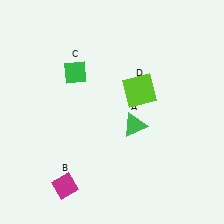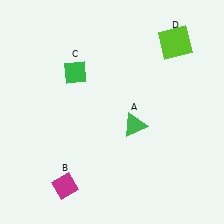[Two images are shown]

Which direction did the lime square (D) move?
The lime square (D) moved up.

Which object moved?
The lime square (D) moved up.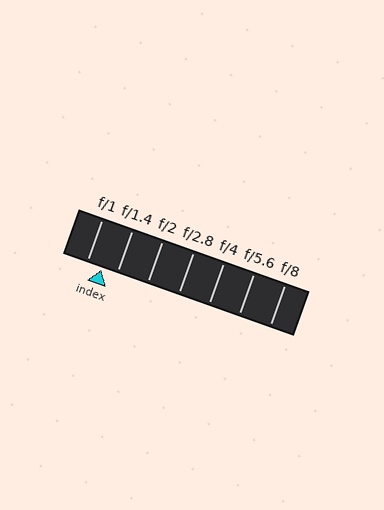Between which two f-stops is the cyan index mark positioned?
The index mark is between f/1 and f/1.4.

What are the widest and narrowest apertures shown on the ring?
The widest aperture shown is f/1 and the narrowest is f/8.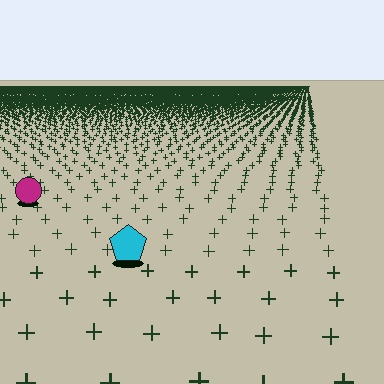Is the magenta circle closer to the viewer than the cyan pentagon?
No. The cyan pentagon is closer — you can tell from the texture gradient: the ground texture is coarser near it.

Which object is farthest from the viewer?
The magenta circle is farthest from the viewer. It appears smaller and the ground texture around it is denser.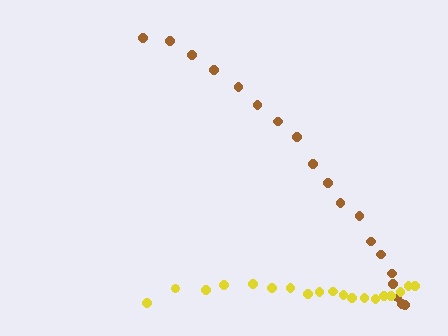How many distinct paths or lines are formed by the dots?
There are 2 distinct paths.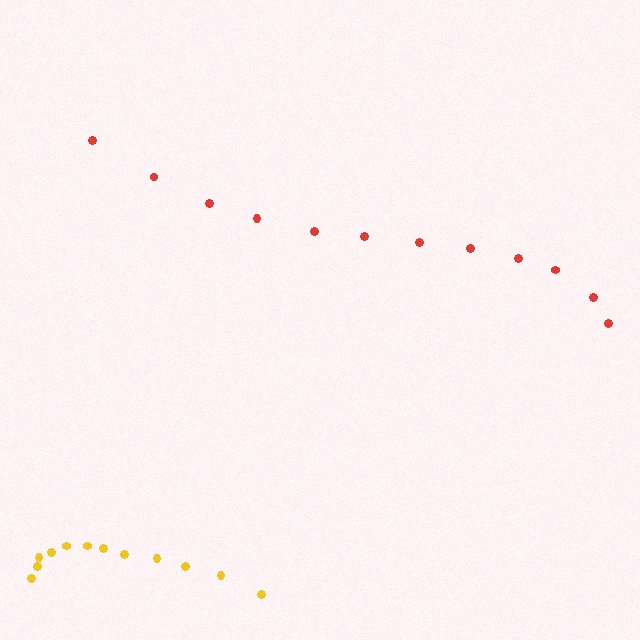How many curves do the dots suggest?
There are 2 distinct paths.